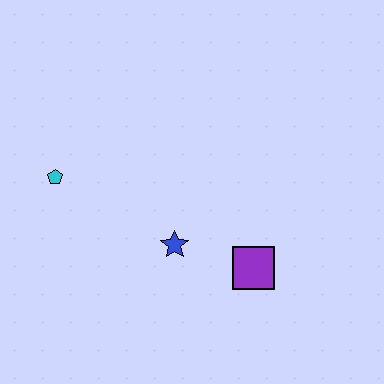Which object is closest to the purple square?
The blue star is closest to the purple square.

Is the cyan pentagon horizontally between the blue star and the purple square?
No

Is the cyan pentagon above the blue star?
Yes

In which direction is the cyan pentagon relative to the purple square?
The cyan pentagon is to the left of the purple square.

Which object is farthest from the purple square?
The cyan pentagon is farthest from the purple square.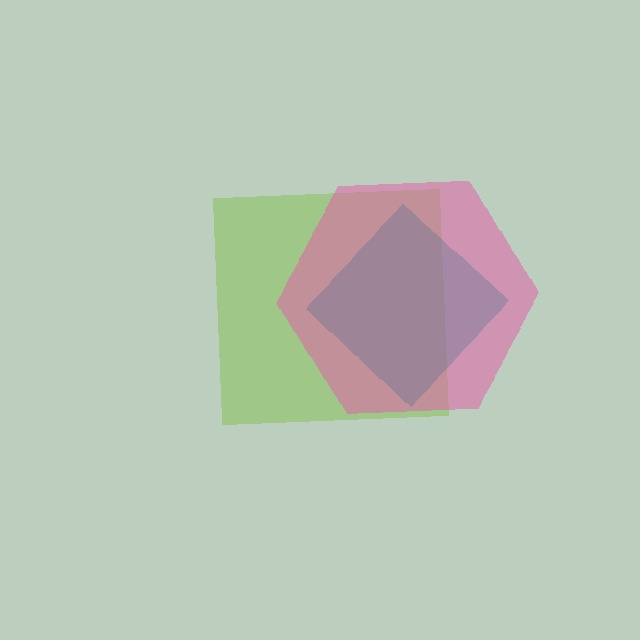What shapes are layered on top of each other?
The layered shapes are: a lime square, a teal diamond, a pink hexagon.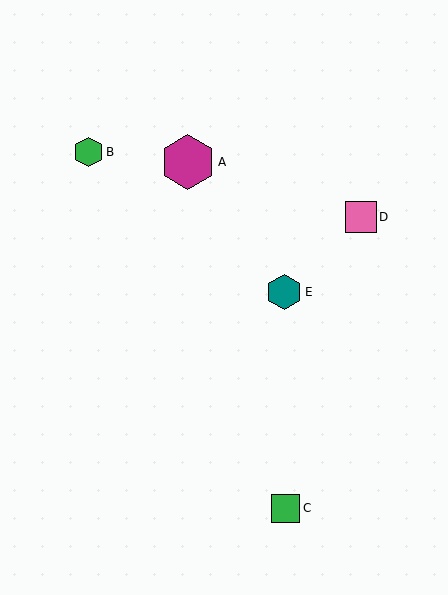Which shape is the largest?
The magenta hexagon (labeled A) is the largest.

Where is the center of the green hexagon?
The center of the green hexagon is at (89, 152).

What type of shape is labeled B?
Shape B is a green hexagon.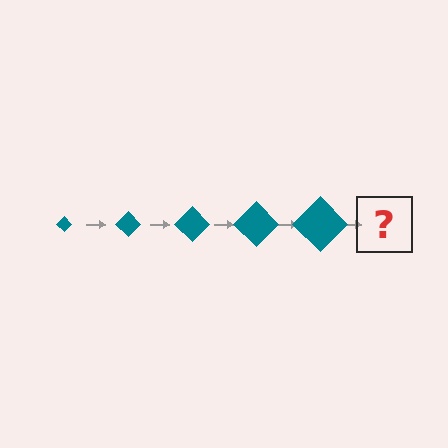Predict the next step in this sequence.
The next step is a teal diamond, larger than the previous one.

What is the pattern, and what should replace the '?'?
The pattern is that the diamond gets progressively larger each step. The '?' should be a teal diamond, larger than the previous one.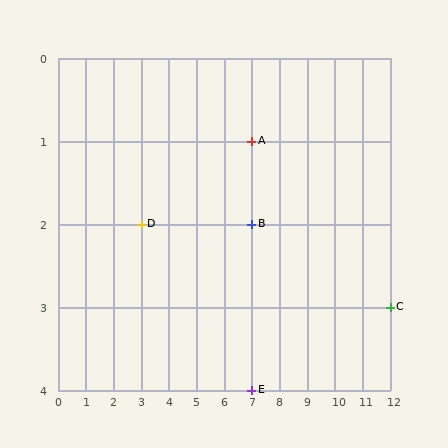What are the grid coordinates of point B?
Point B is at grid coordinates (7, 2).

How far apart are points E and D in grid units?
Points E and D are 4 columns and 2 rows apart (about 4.5 grid units diagonally).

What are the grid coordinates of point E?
Point E is at grid coordinates (7, 4).